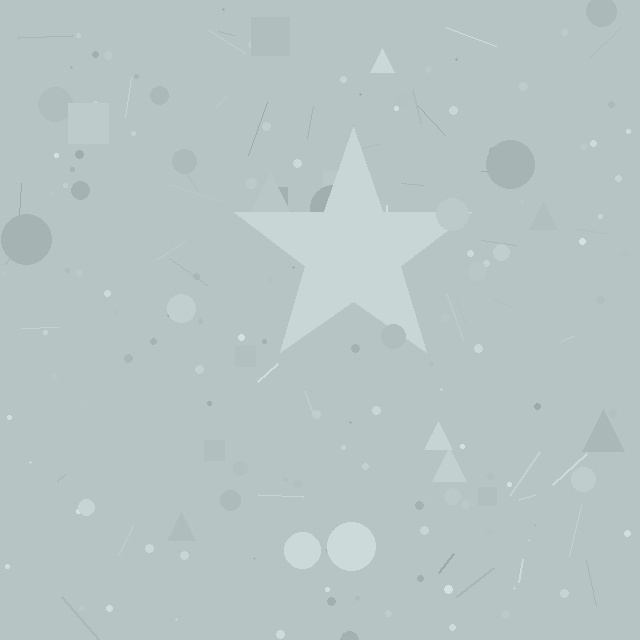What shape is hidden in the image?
A star is hidden in the image.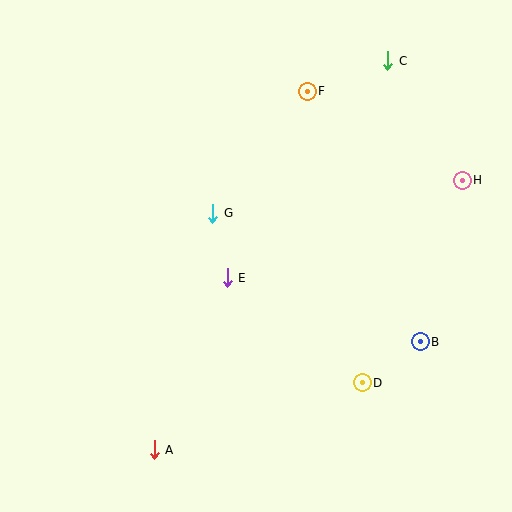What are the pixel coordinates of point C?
Point C is at (388, 61).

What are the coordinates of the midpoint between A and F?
The midpoint between A and F is at (231, 271).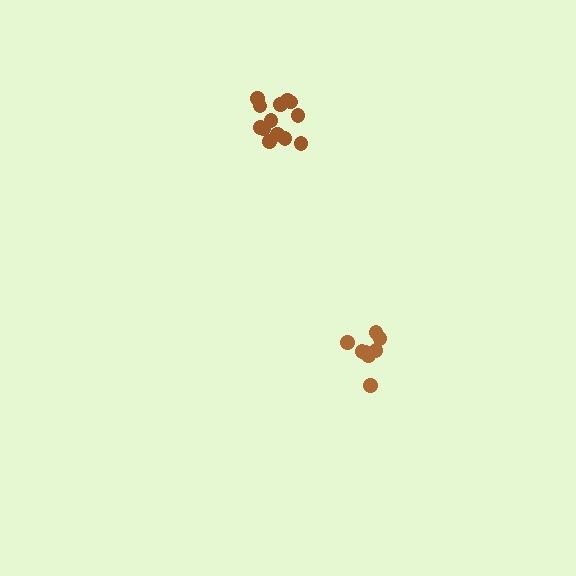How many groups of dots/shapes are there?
There are 2 groups.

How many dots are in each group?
Group 1: 8 dots, Group 2: 13 dots (21 total).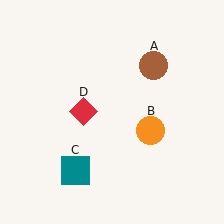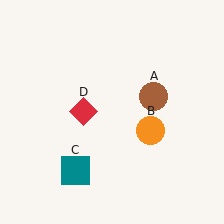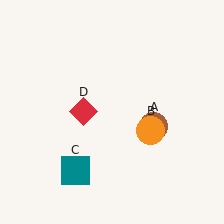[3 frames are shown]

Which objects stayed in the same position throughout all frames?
Orange circle (object B) and teal square (object C) and red diamond (object D) remained stationary.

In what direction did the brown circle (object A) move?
The brown circle (object A) moved down.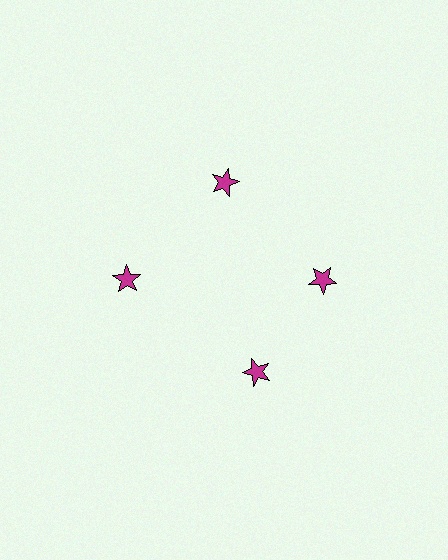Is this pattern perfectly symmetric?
No. The 4 magenta stars are arranged in a ring, but one element near the 6 o'clock position is rotated out of alignment along the ring, breaking the 4-fold rotational symmetry.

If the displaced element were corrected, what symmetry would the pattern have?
It would have 4-fold rotational symmetry — the pattern would map onto itself every 90 degrees.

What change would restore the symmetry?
The symmetry would be restored by rotating it back into even spacing with its neighbors so that all 4 stars sit at equal angles and equal distance from the center.